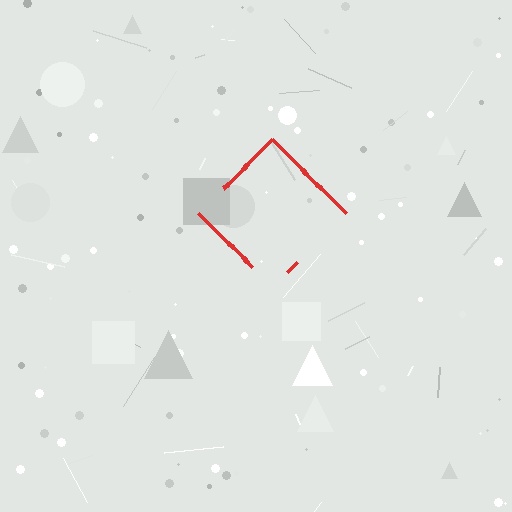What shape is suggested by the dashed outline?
The dashed outline suggests a diamond.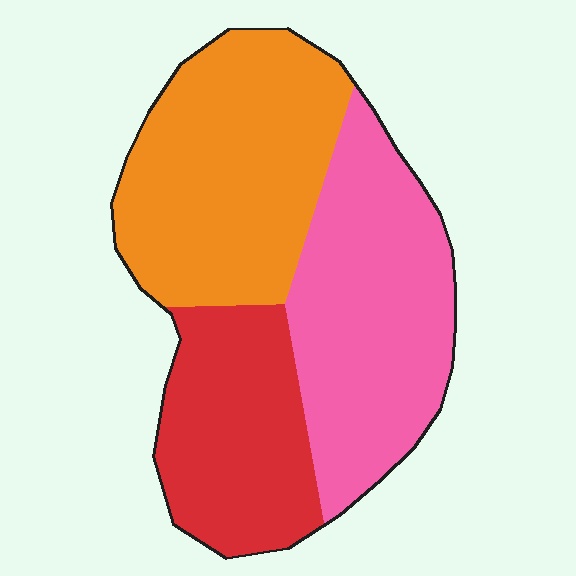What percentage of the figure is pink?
Pink covers roughly 35% of the figure.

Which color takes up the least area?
Red, at roughly 25%.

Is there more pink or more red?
Pink.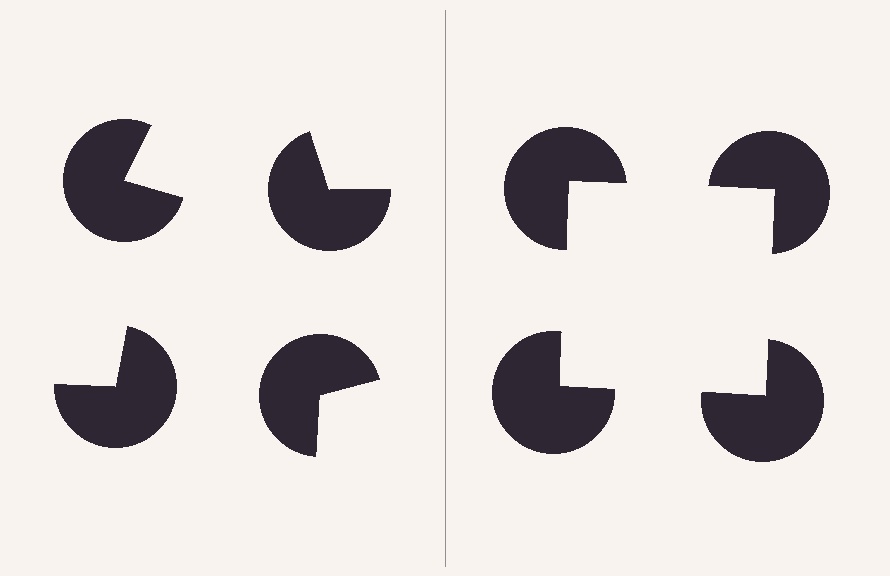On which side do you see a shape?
An illusory square appears on the right side. On the left side the wedge cuts are rotated, so no coherent shape forms.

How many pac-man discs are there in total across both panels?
8 — 4 on each side.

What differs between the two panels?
The pac-man discs are positioned identically on both sides; only the wedge orientations differ. On the right they align to a square; on the left they are misaligned.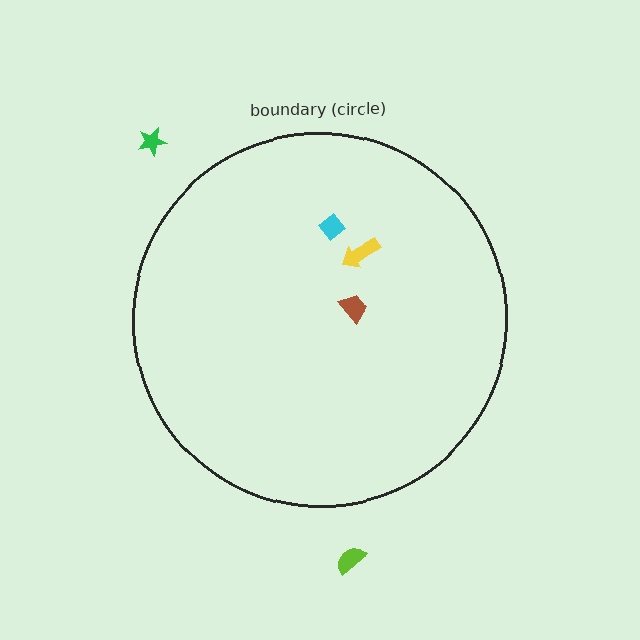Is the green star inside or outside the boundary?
Outside.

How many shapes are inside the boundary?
3 inside, 2 outside.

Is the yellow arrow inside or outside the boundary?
Inside.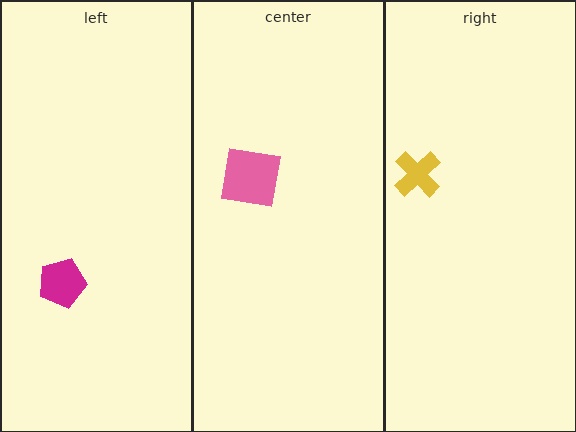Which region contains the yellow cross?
The right region.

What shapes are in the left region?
The magenta pentagon.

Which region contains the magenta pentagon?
The left region.